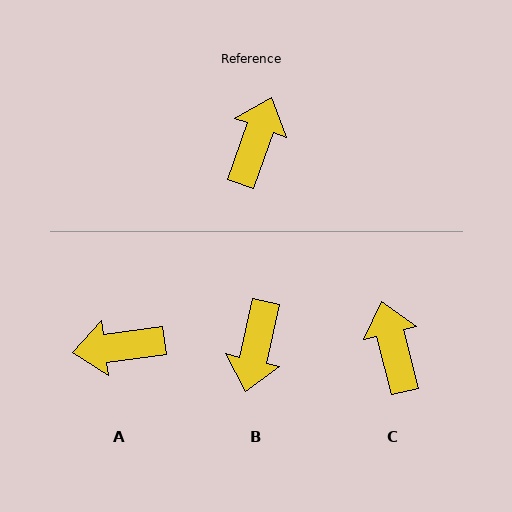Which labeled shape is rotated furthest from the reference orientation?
B, about 173 degrees away.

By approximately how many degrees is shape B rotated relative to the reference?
Approximately 173 degrees clockwise.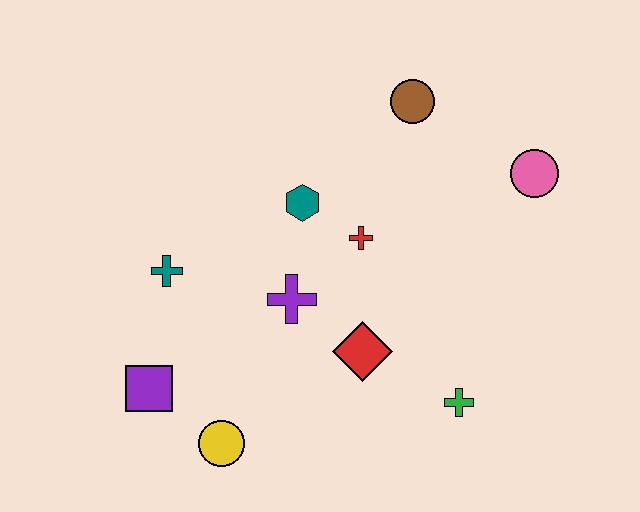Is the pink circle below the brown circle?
Yes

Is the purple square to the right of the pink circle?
No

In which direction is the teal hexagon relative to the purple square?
The teal hexagon is above the purple square.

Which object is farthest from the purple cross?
The pink circle is farthest from the purple cross.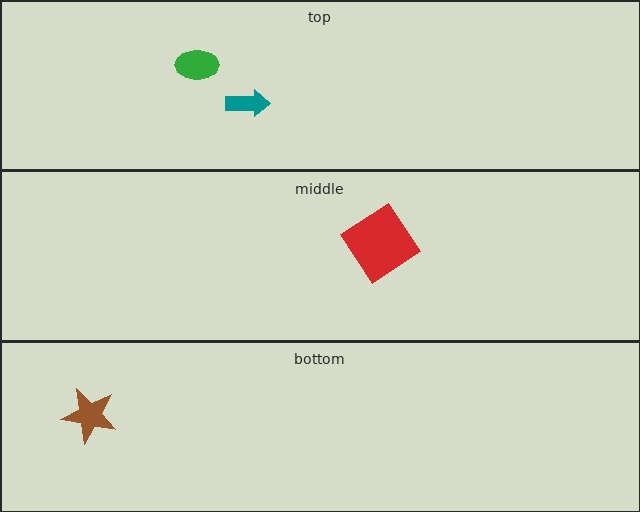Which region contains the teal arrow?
The top region.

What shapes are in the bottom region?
The brown star.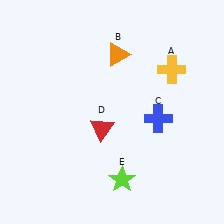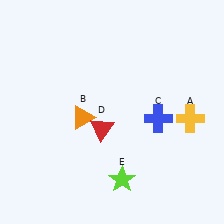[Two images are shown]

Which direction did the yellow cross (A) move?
The yellow cross (A) moved down.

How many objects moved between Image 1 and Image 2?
2 objects moved between the two images.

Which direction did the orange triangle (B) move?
The orange triangle (B) moved down.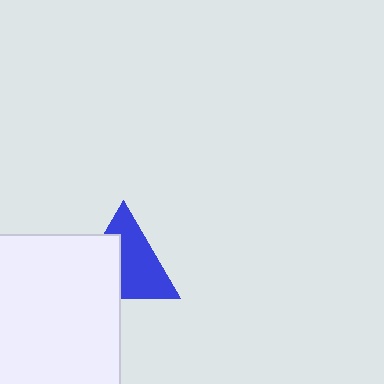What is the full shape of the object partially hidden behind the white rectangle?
The partially hidden object is a blue triangle.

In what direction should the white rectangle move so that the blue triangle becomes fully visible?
The white rectangle should move toward the lower-left. That is the shortest direction to clear the overlap and leave the blue triangle fully visible.